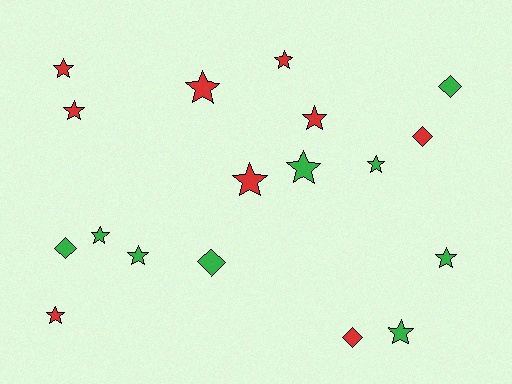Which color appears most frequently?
Green, with 9 objects.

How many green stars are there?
There are 6 green stars.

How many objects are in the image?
There are 18 objects.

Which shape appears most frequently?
Star, with 13 objects.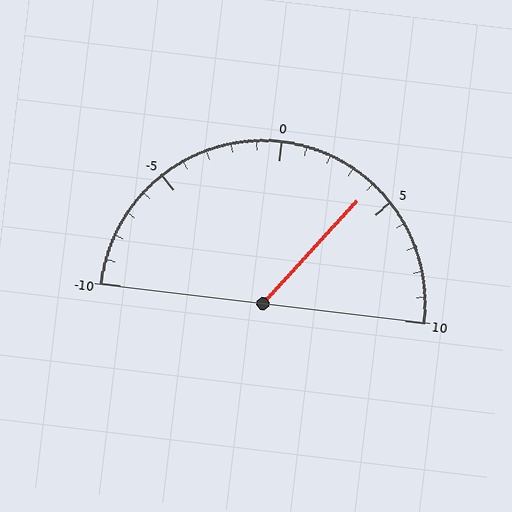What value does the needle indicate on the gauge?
The needle indicates approximately 4.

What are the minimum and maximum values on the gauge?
The gauge ranges from -10 to 10.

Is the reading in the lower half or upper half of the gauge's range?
The reading is in the upper half of the range (-10 to 10).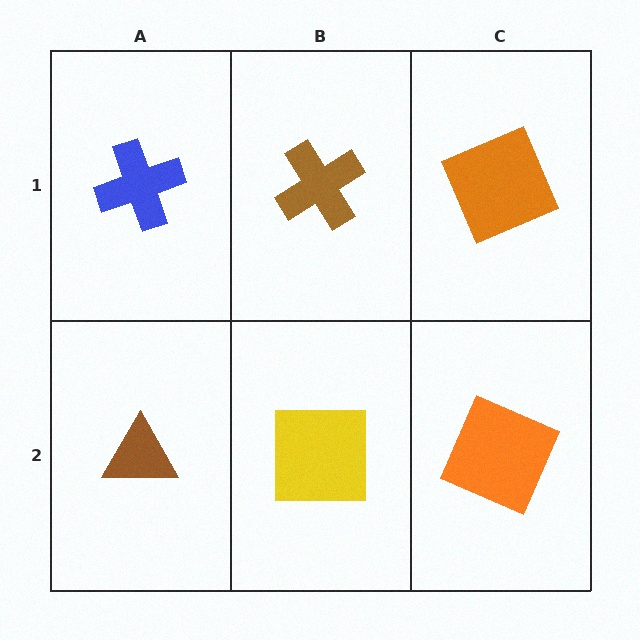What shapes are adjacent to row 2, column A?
A blue cross (row 1, column A), a yellow square (row 2, column B).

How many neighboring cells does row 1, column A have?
2.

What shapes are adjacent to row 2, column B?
A brown cross (row 1, column B), a brown triangle (row 2, column A), an orange square (row 2, column C).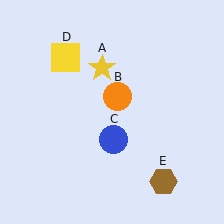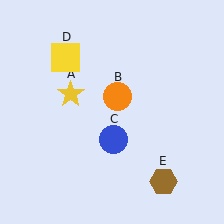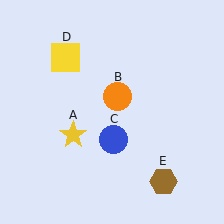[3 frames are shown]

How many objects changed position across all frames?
1 object changed position: yellow star (object A).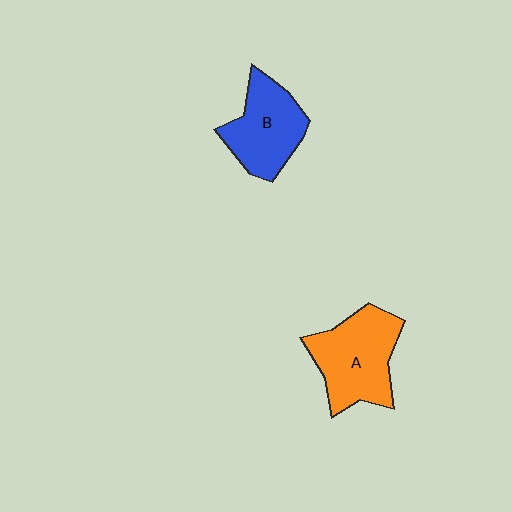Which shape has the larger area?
Shape A (orange).